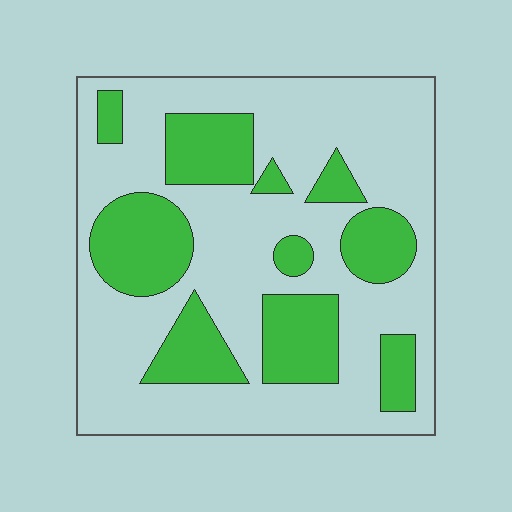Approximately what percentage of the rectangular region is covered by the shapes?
Approximately 30%.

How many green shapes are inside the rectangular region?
10.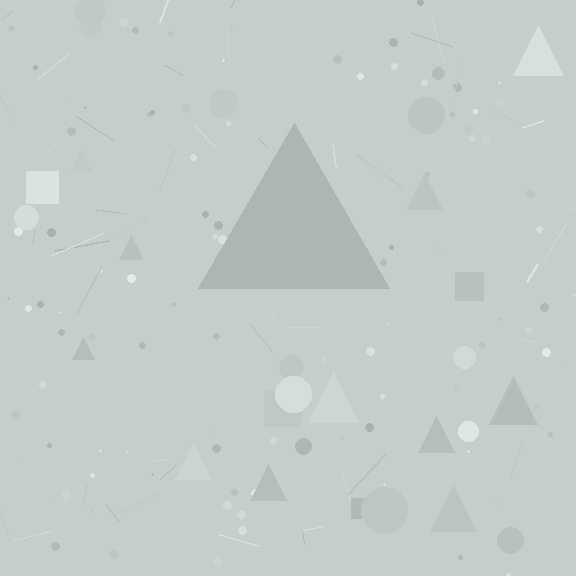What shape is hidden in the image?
A triangle is hidden in the image.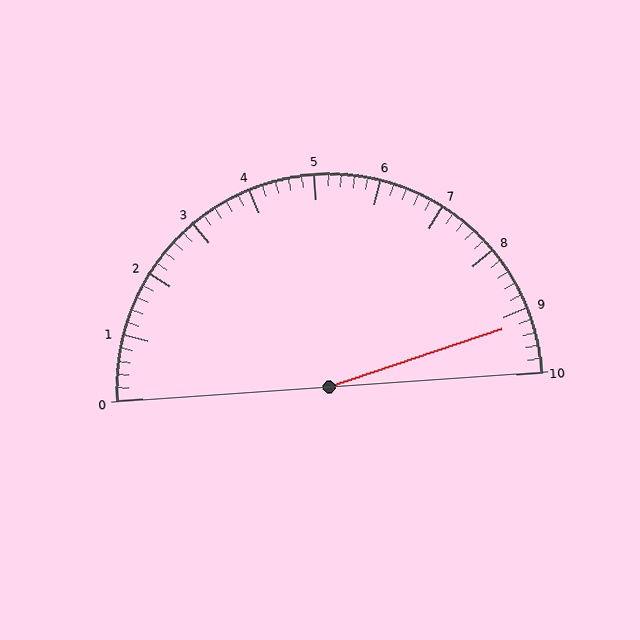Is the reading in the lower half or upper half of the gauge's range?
The reading is in the upper half of the range (0 to 10).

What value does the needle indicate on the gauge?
The needle indicates approximately 9.2.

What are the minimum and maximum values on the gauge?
The gauge ranges from 0 to 10.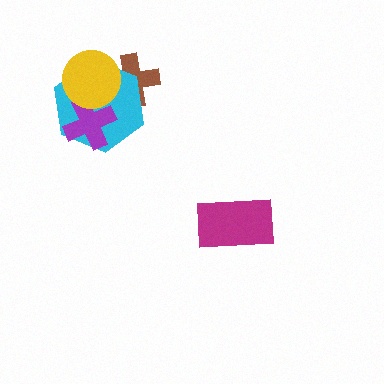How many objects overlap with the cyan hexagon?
3 objects overlap with the cyan hexagon.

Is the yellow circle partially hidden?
No, no other shape covers it.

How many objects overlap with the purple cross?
2 objects overlap with the purple cross.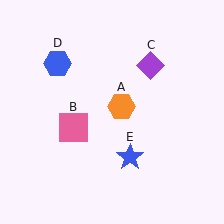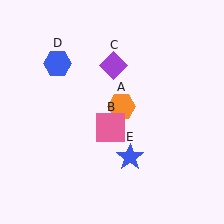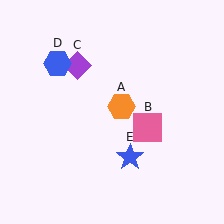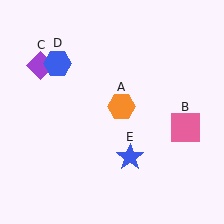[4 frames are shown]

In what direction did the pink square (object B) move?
The pink square (object B) moved right.